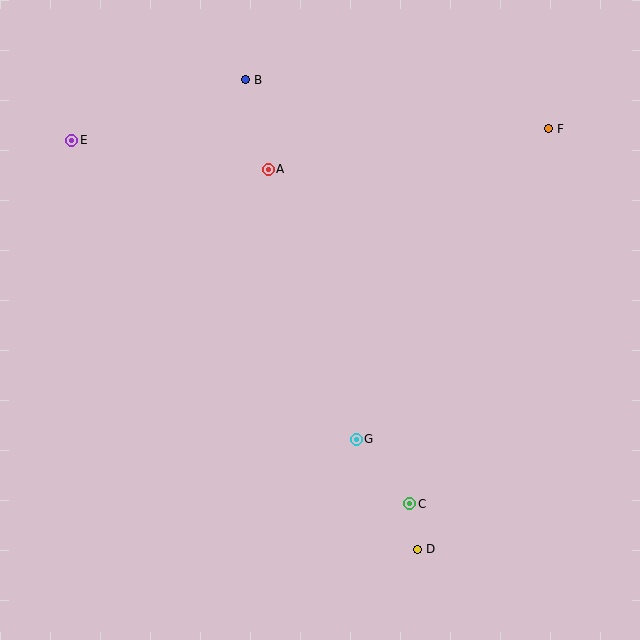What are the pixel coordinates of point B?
Point B is at (246, 80).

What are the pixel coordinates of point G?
Point G is at (356, 439).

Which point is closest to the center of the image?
Point G at (356, 439) is closest to the center.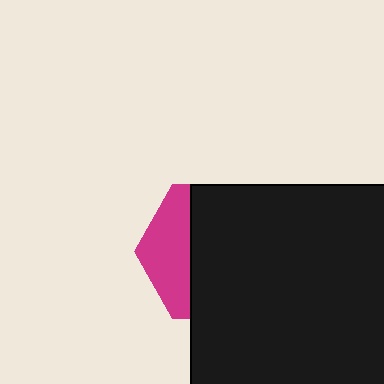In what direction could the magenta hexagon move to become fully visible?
The magenta hexagon could move left. That would shift it out from behind the black square entirely.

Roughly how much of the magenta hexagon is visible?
A small part of it is visible (roughly 31%).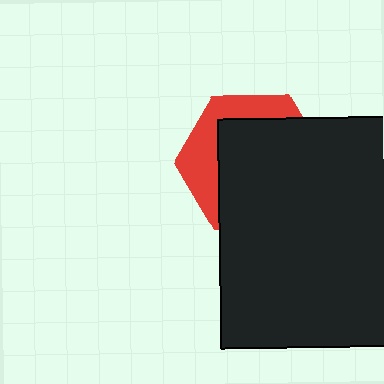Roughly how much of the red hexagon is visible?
A small part of it is visible (roughly 33%).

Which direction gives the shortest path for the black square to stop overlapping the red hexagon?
Moving toward the lower-right gives the shortest separation.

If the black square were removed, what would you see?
You would see the complete red hexagon.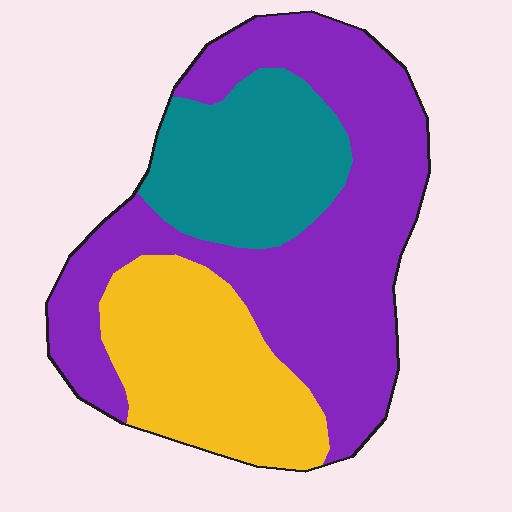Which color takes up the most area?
Purple, at roughly 50%.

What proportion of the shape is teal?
Teal takes up about one fifth (1/5) of the shape.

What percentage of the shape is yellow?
Yellow covers about 25% of the shape.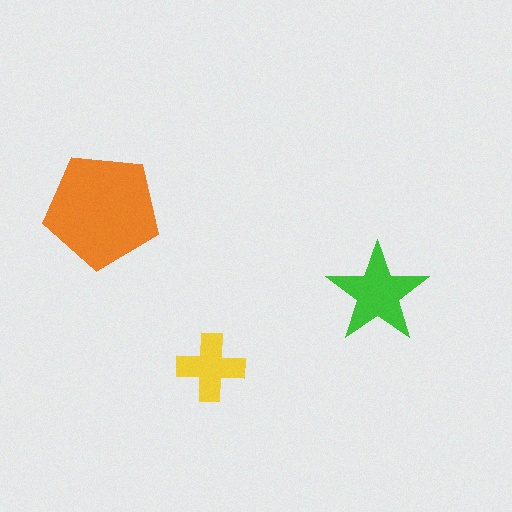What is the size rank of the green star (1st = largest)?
2nd.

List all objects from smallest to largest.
The yellow cross, the green star, the orange pentagon.